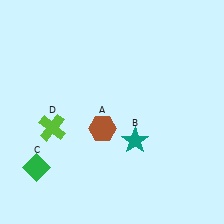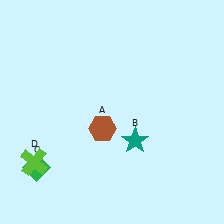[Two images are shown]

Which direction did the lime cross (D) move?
The lime cross (D) moved down.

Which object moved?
The lime cross (D) moved down.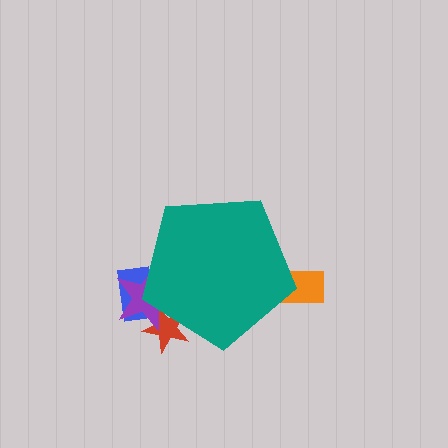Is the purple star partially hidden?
Yes, the purple star is partially hidden behind the teal pentagon.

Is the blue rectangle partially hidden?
Yes, the blue rectangle is partially hidden behind the teal pentagon.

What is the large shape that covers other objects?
A teal pentagon.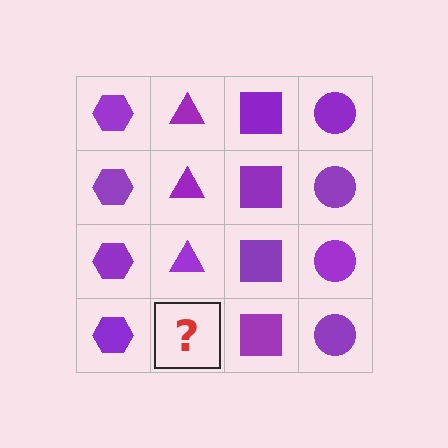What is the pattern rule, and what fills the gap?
The rule is that each column has a consistent shape. The gap should be filled with a purple triangle.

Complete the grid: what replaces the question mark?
The question mark should be replaced with a purple triangle.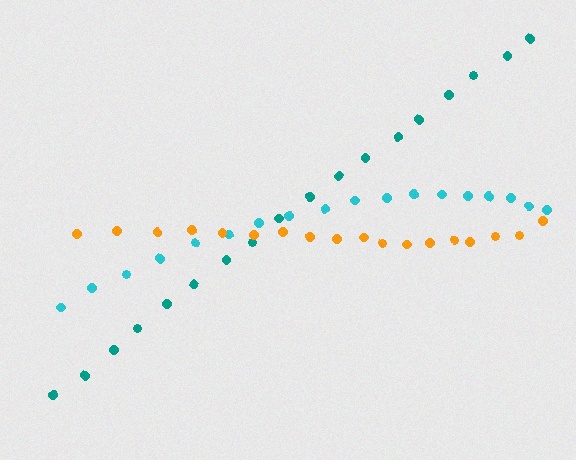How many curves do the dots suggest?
There are 3 distinct paths.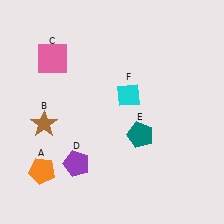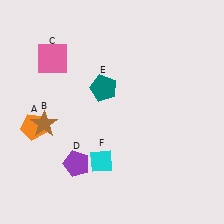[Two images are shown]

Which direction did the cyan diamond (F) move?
The cyan diamond (F) moved down.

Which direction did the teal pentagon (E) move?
The teal pentagon (E) moved up.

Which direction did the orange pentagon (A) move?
The orange pentagon (A) moved up.